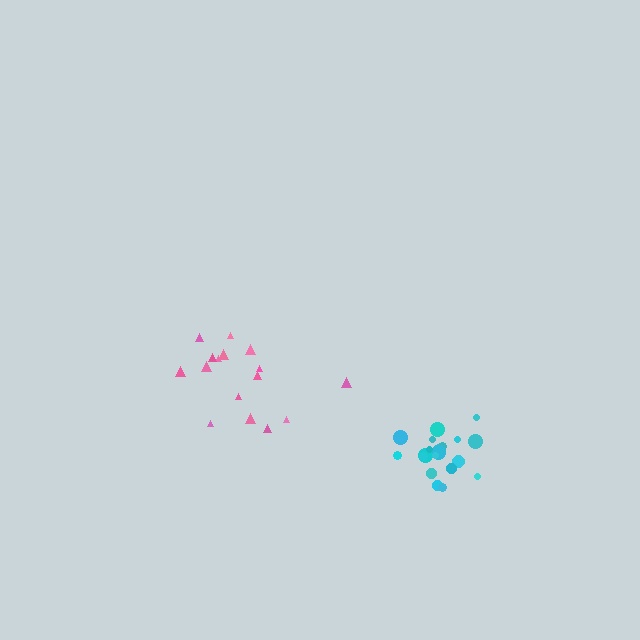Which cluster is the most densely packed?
Cyan.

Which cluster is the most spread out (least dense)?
Pink.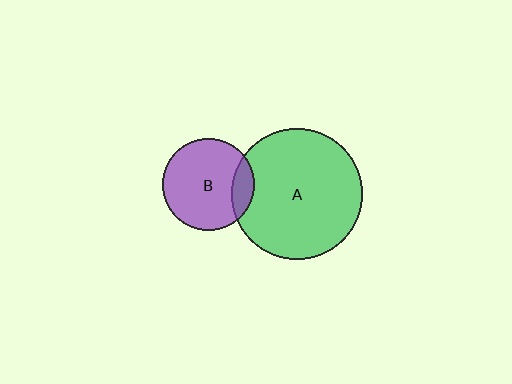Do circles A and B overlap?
Yes.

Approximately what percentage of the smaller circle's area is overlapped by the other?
Approximately 15%.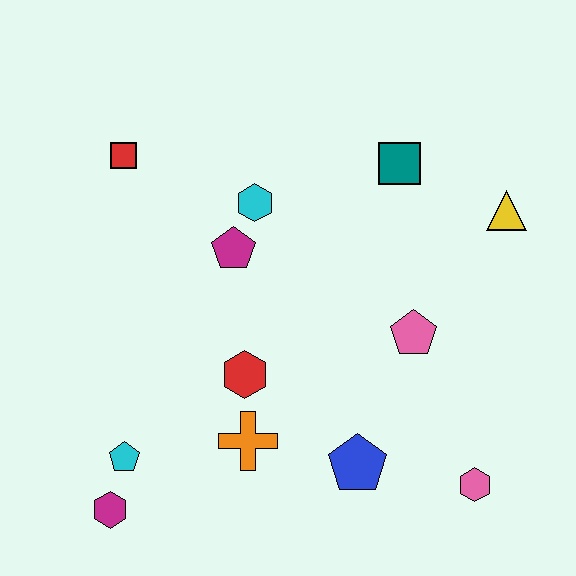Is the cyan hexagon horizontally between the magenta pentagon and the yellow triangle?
Yes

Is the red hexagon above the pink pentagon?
No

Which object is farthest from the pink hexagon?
The red square is farthest from the pink hexagon.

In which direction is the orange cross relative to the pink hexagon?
The orange cross is to the left of the pink hexagon.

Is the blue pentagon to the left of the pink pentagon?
Yes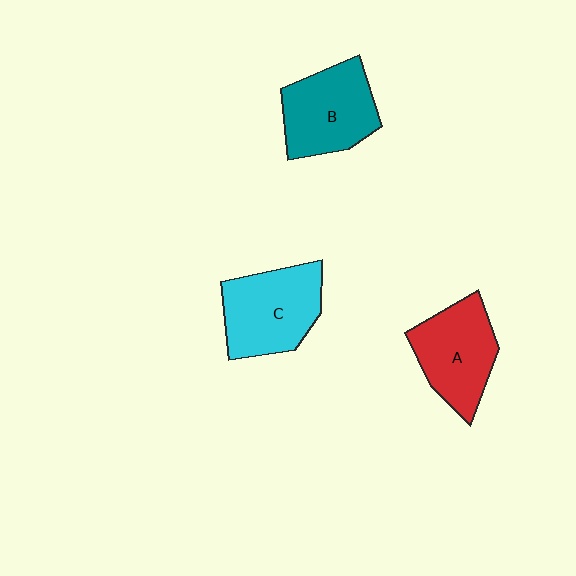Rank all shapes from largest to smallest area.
From largest to smallest: C (cyan), B (teal), A (red).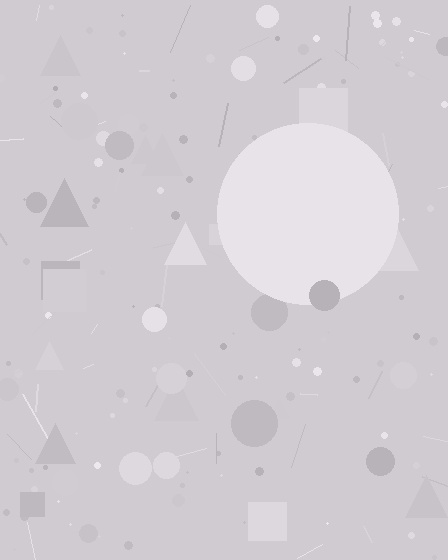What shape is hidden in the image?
A circle is hidden in the image.